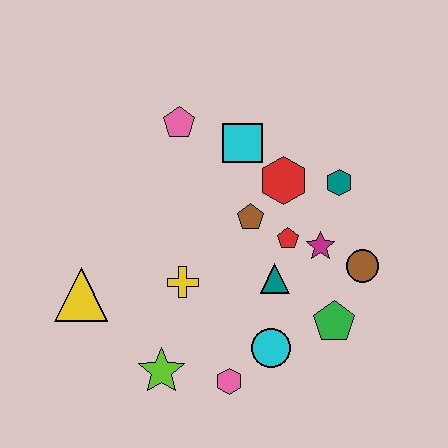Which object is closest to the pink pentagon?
The cyan square is closest to the pink pentagon.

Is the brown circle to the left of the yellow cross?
No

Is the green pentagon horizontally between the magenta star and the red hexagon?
No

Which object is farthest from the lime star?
The teal hexagon is farthest from the lime star.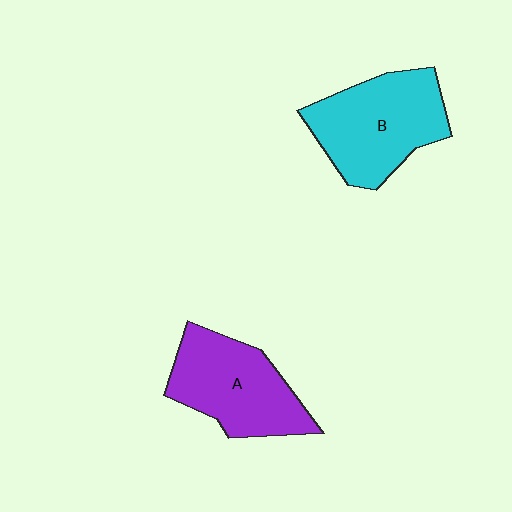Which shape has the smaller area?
Shape A (purple).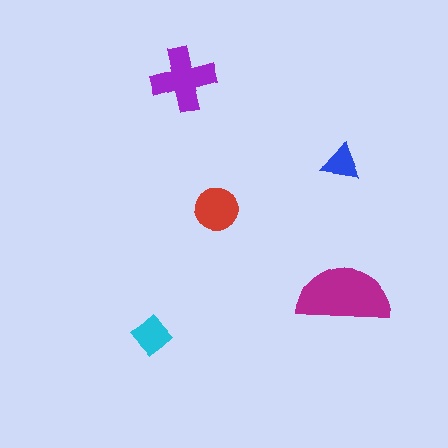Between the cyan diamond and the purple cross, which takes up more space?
The purple cross.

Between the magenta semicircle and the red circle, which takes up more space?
The magenta semicircle.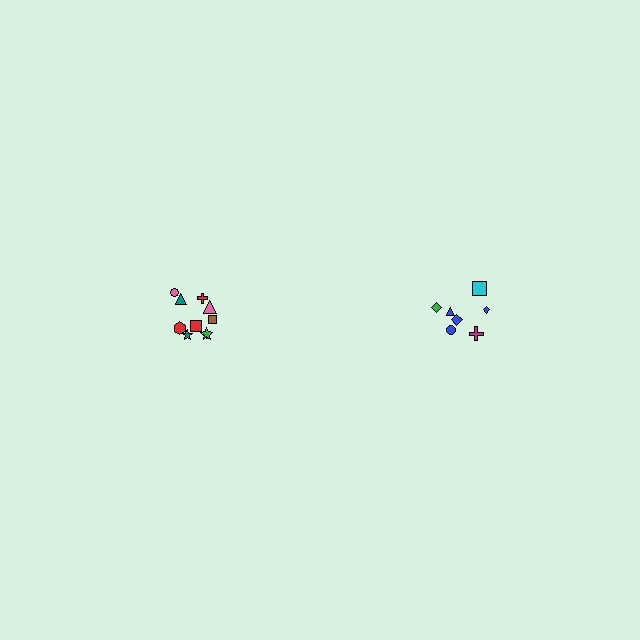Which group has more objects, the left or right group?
The left group.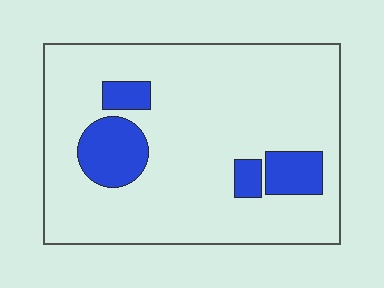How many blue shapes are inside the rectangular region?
4.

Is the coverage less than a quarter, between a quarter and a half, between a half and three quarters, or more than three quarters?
Less than a quarter.